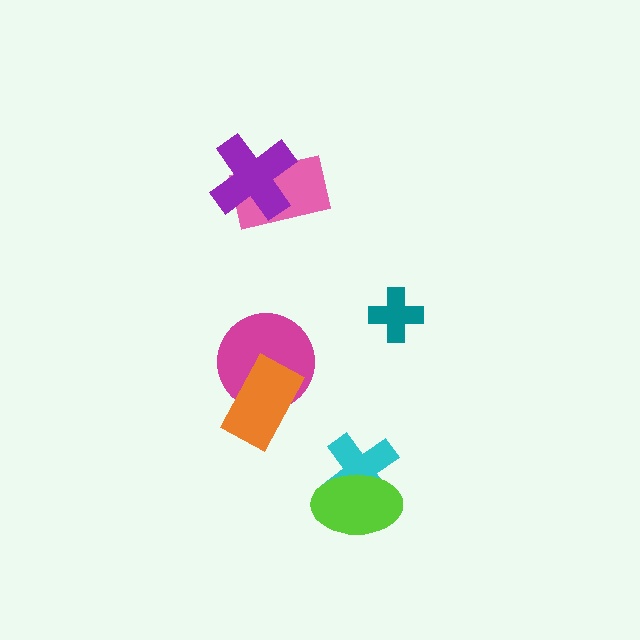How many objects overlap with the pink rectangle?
1 object overlaps with the pink rectangle.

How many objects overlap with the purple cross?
1 object overlaps with the purple cross.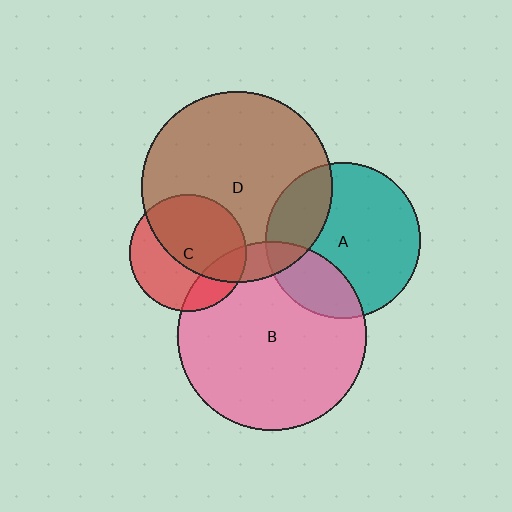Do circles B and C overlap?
Yes.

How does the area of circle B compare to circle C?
Approximately 2.6 times.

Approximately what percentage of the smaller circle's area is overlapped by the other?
Approximately 20%.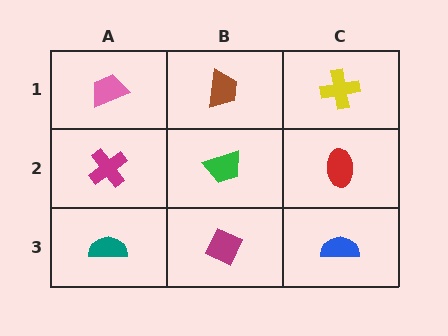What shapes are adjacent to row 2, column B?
A brown trapezoid (row 1, column B), a magenta diamond (row 3, column B), a magenta cross (row 2, column A), a red ellipse (row 2, column C).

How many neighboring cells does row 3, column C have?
2.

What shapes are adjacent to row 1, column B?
A green trapezoid (row 2, column B), a pink trapezoid (row 1, column A), a yellow cross (row 1, column C).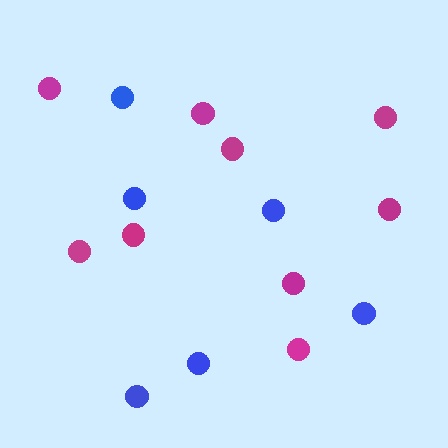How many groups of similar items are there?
There are 2 groups: one group of blue circles (6) and one group of magenta circles (9).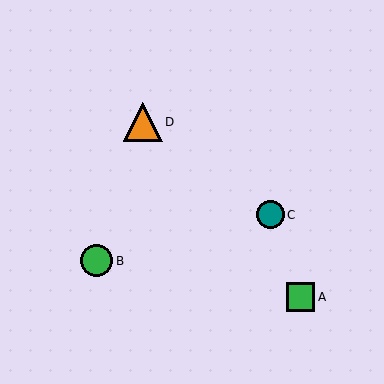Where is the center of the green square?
The center of the green square is at (301, 297).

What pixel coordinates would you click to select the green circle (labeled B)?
Click at (97, 261) to select the green circle B.